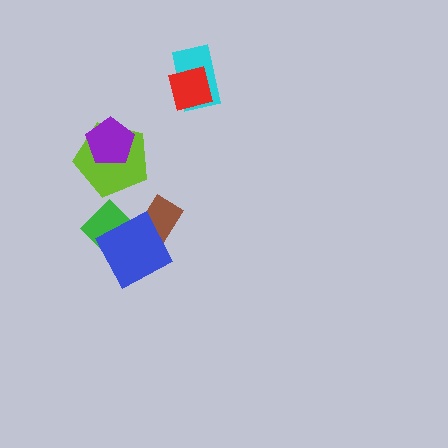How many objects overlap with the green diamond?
2 objects overlap with the green diamond.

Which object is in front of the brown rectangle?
The blue diamond is in front of the brown rectangle.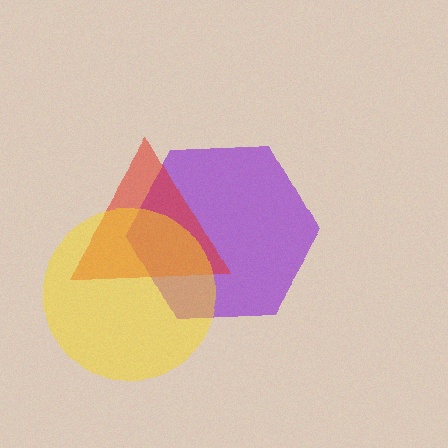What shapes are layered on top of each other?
The layered shapes are: a purple hexagon, a red triangle, a yellow circle.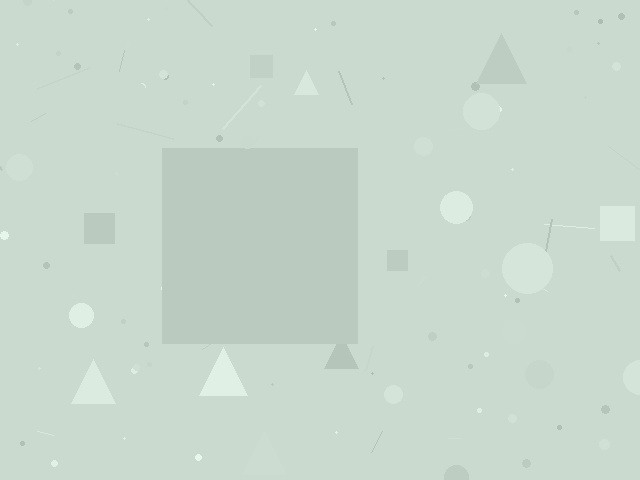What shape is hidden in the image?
A square is hidden in the image.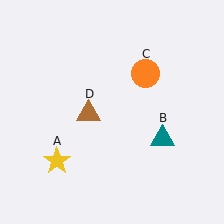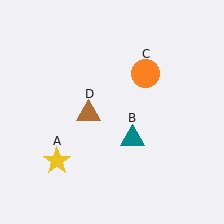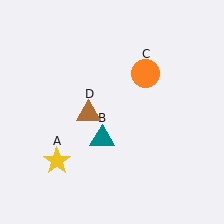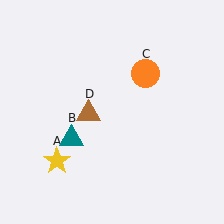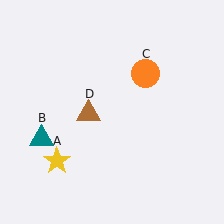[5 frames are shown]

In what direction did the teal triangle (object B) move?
The teal triangle (object B) moved left.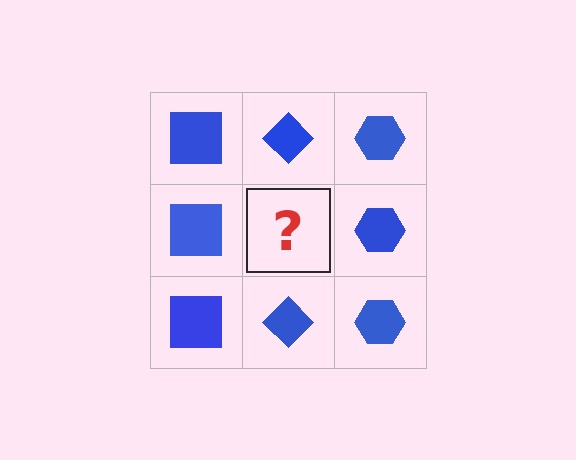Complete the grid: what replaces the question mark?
The question mark should be replaced with a blue diamond.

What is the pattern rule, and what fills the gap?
The rule is that each column has a consistent shape. The gap should be filled with a blue diamond.